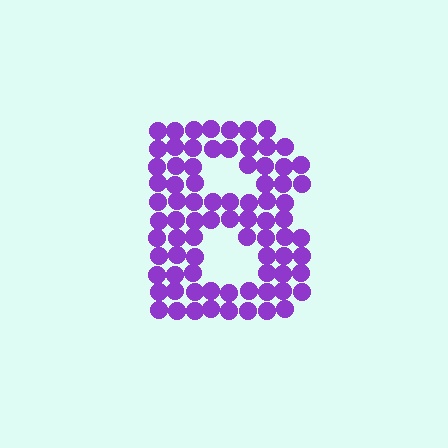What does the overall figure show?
The overall figure shows the letter B.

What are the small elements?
The small elements are circles.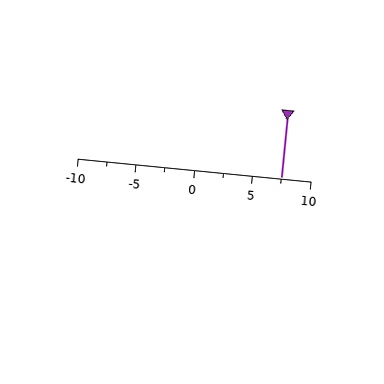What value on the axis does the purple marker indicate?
The marker indicates approximately 7.5.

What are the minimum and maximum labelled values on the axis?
The axis runs from -10 to 10.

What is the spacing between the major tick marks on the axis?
The major ticks are spaced 5 apart.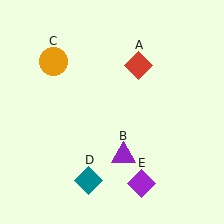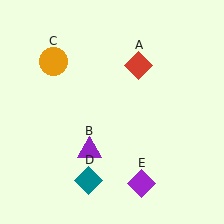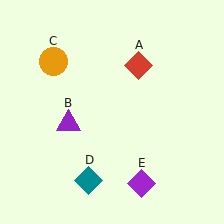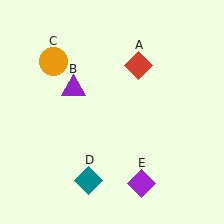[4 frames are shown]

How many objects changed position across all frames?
1 object changed position: purple triangle (object B).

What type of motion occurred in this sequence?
The purple triangle (object B) rotated clockwise around the center of the scene.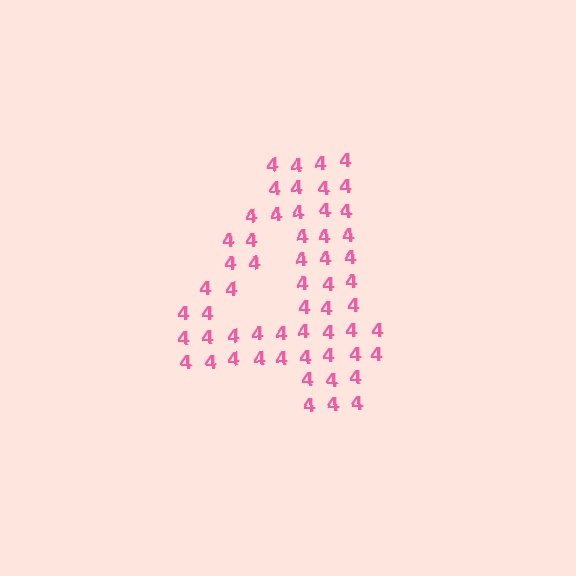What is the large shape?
The large shape is the digit 4.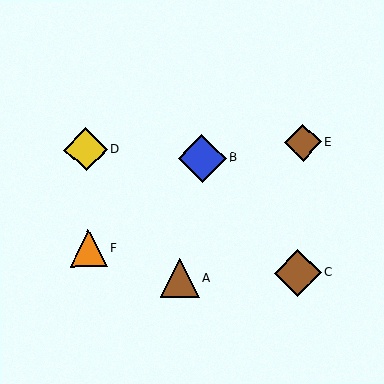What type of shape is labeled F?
Shape F is an orange triangle.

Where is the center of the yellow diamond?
The center of the yellow diamond is at (86, 149).